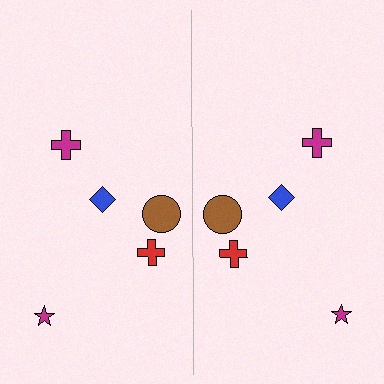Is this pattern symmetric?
Yes, this pattern has bilateral (reflection) symmetry.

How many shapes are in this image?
There are 10 shapes in this image.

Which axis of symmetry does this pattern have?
The pattern has a vertical axis of symmetry running through the center of the image.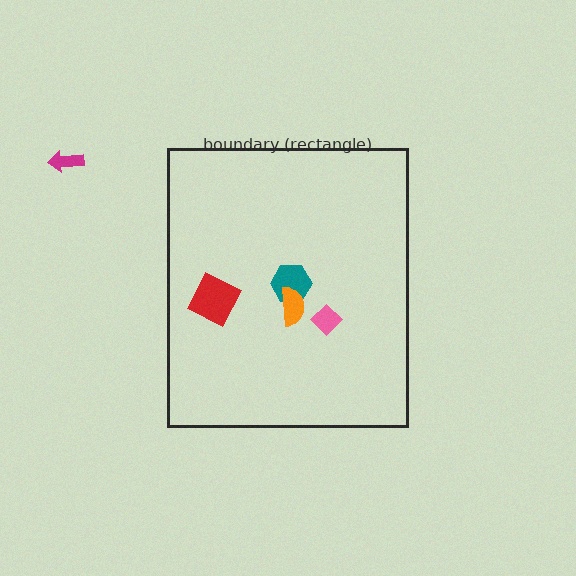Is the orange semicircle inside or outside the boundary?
Inside.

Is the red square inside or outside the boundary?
Inside.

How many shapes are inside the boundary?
4 inside, 1 outside.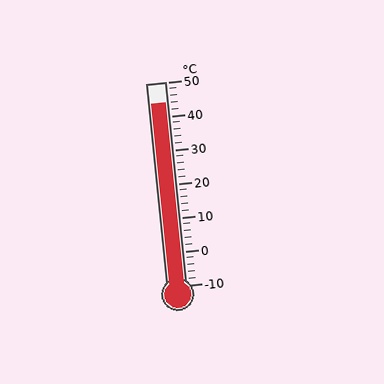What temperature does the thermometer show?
The thermometer shows approximately 44°C.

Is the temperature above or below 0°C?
The temperature is above 0°C.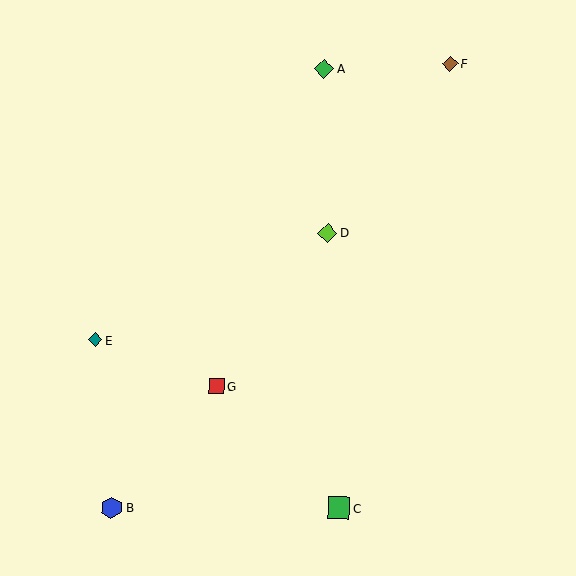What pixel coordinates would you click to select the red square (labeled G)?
Click at (216, 386) to select the red square G.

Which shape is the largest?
The green square (labeled C) is the largest.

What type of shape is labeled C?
Shape C is a green square.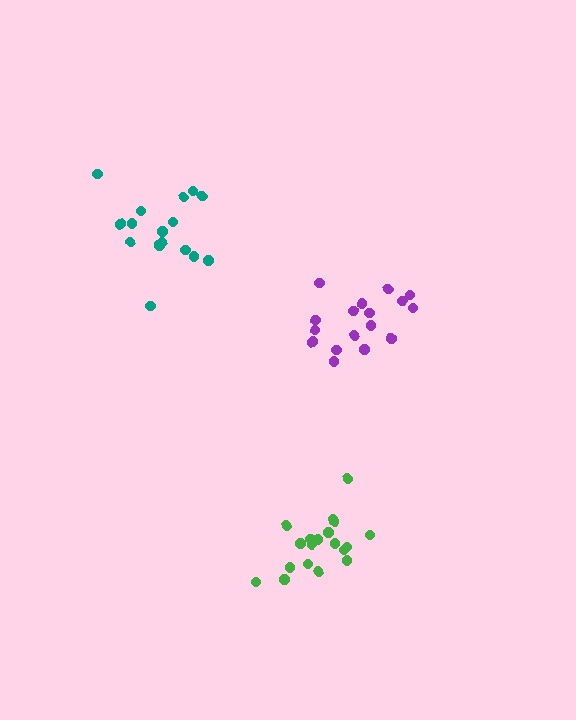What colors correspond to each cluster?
The clusters are colored: purple, green, teal.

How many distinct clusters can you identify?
There are 3 distinct clusters.